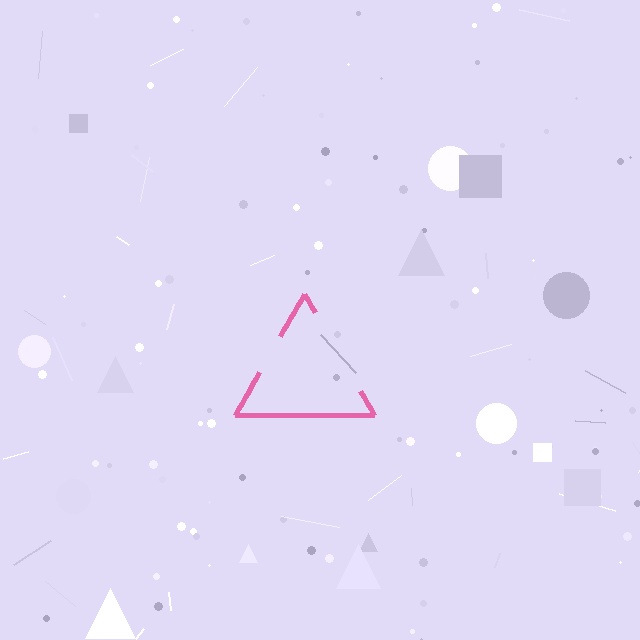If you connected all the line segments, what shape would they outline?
They would outline a triangle.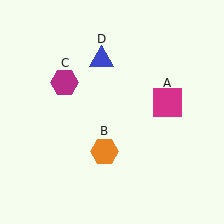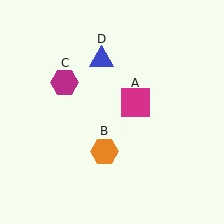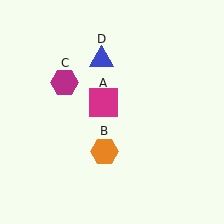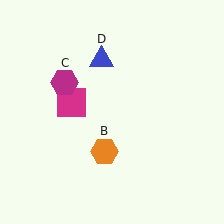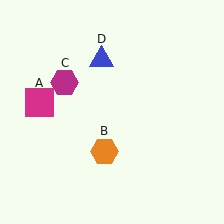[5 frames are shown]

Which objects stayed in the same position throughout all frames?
Orange hexagon (object B) and magenta hexagon (object C) and blue triangle (object D) remained stationary.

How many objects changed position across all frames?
1 object changed position: magenta square (object A).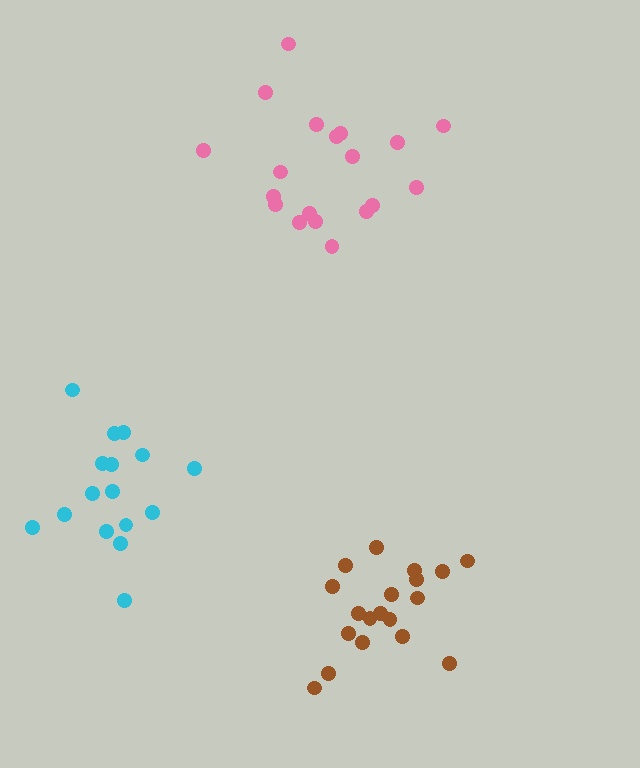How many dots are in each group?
Group 1: 19 dots, Group 2: 19 dots, Group 3: 16 dots (54 total).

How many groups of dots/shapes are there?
There are 3 groups.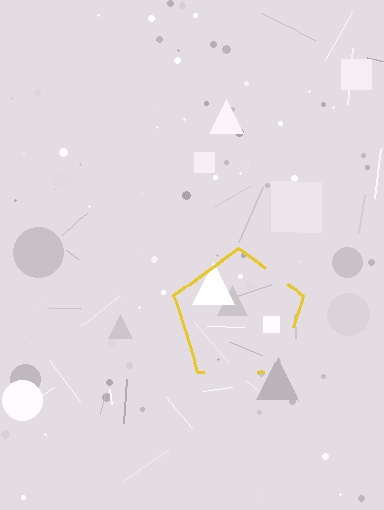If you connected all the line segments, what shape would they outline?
They would outline a pentagon.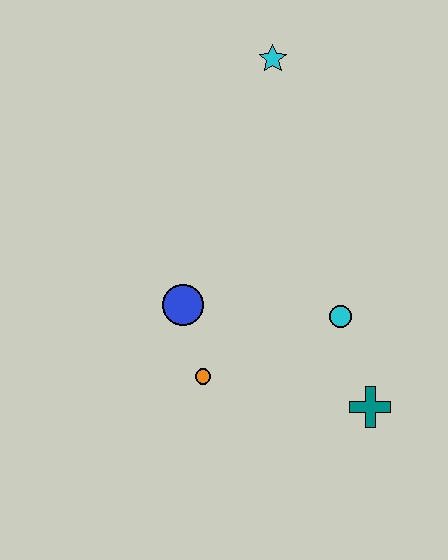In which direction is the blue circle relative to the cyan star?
The blue circle is below the cyan star.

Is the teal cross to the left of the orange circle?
No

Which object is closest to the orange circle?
The blue circle is closest to the orange circle.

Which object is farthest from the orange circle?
The cyan star is farthest from the orange circle.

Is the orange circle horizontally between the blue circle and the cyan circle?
Yes